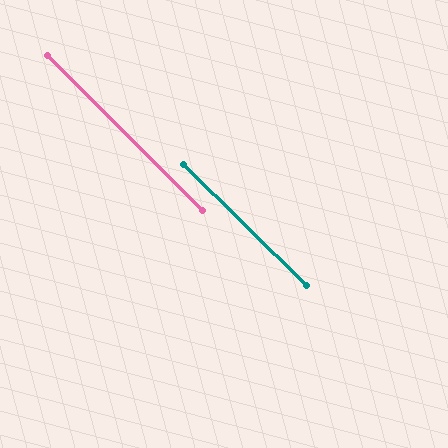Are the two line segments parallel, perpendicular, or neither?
Parallel — their directions differ by only 0.6°.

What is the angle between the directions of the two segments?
Approximately 1 degree.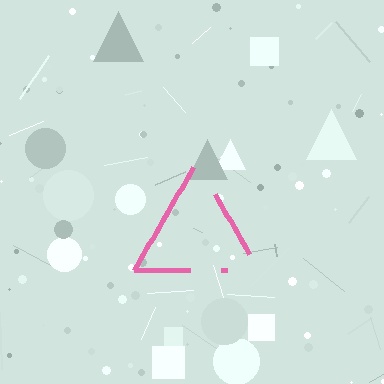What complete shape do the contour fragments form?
The contour fragments form a triangle.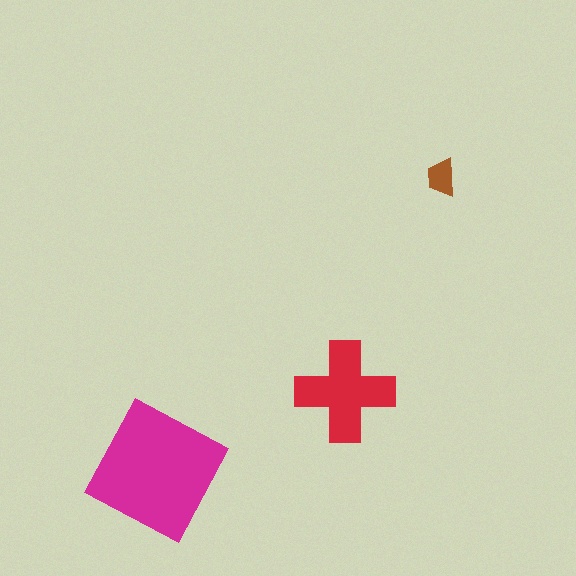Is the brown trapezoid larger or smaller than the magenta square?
Smaller.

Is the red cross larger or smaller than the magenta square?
Smaller.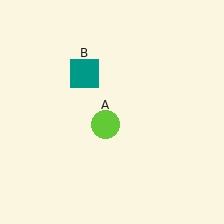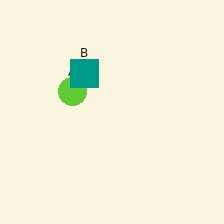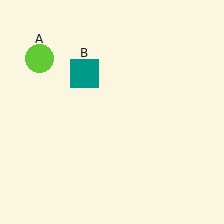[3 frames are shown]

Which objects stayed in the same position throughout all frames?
Teal square (object B) remained stationary.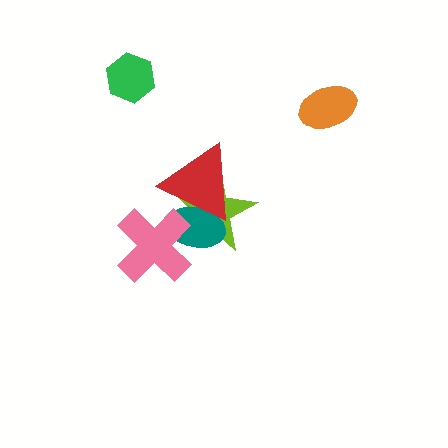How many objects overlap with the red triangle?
2 objects overlap with the red triangle.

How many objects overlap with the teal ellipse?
3 objects overlap with the teal ellipse.